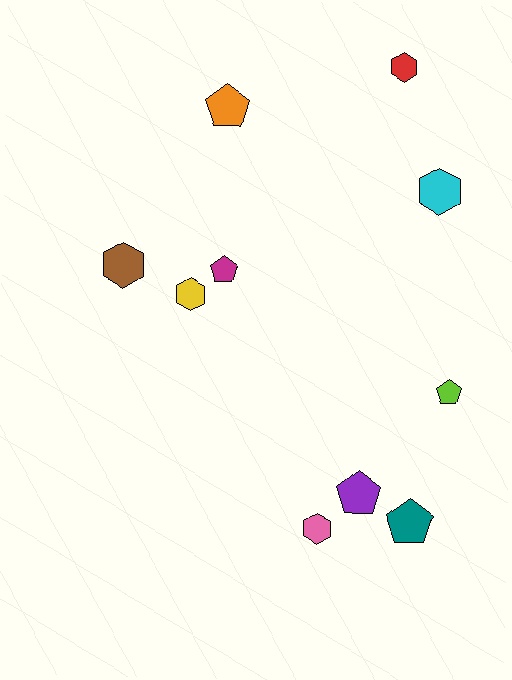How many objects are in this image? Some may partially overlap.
There are 10 objects.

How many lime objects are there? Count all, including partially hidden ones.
There is 1 lime object.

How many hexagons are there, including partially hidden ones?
There are 5 hexagons.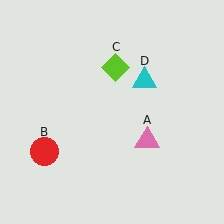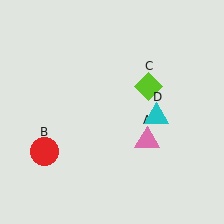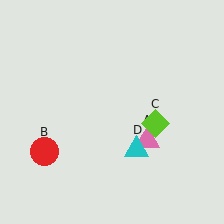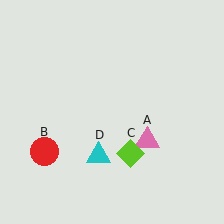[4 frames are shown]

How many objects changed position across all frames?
2 objects changed position: lime diamond (object C), cyan triangle (object D).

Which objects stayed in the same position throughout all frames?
Pink triangle (object A) and red circle (object B) remained stationary.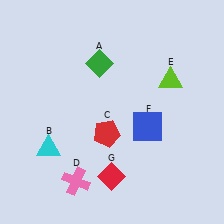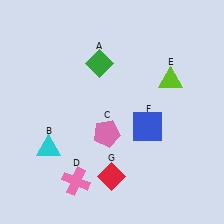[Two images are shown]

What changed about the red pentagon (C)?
In Image 1, C is red. In Image 2, it changed to pink.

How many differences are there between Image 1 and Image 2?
There is 1 difference between the two images.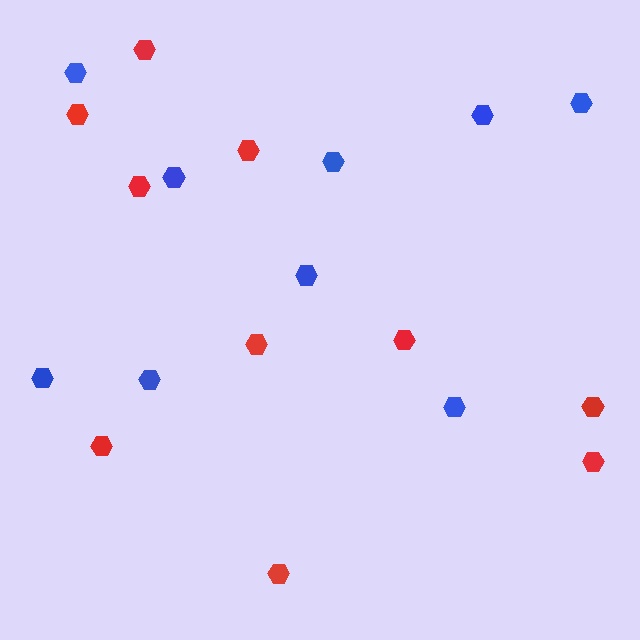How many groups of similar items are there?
There are 2 groups: one group of blue hexagons (9) and one group of red hexagons (10).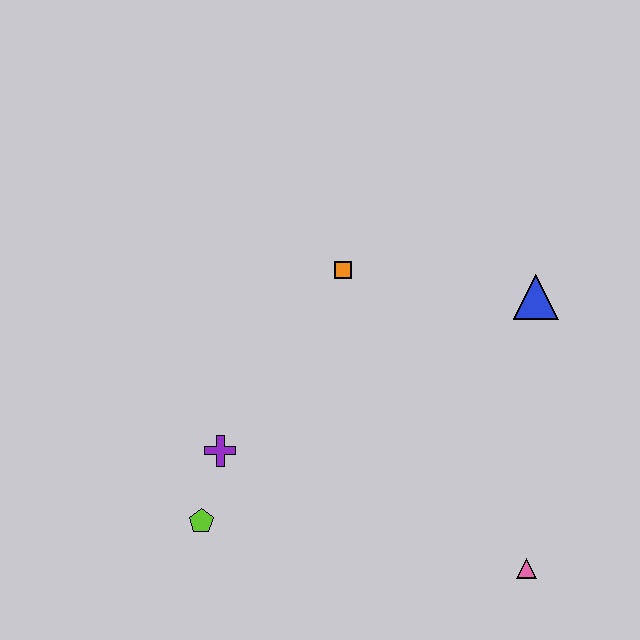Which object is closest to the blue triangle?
The orange square is closest to the blue triangle.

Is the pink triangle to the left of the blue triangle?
Yes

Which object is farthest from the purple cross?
The blue triangle is farthest from the purple cross.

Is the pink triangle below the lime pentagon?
Yes